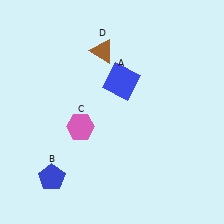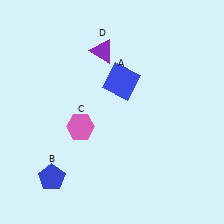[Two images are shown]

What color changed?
The triangle (D) changed from brown in Image 1 to purple in Image 2.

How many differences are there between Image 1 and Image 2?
There is 1 difference between the two images.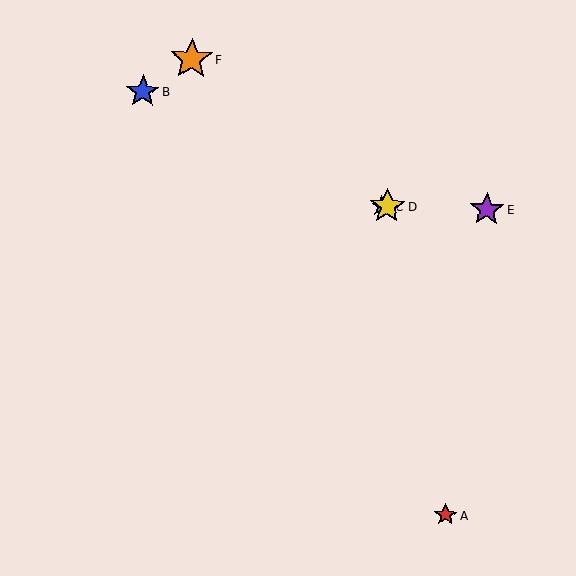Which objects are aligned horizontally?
Objects C, D, E are aligned horizontally.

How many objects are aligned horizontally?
3 objects (C, D, E) are aligned horizontally.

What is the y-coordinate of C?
Object C is at y≈206.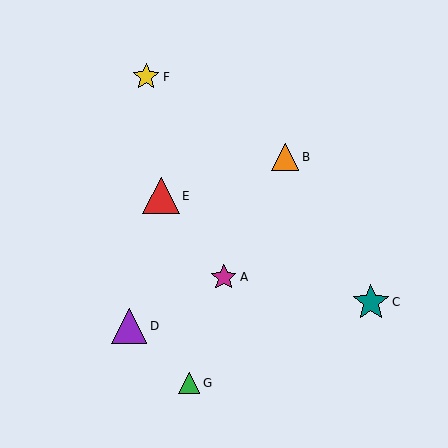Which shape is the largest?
The teal star (labeled C) is the largest.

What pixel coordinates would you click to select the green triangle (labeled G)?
Click at (189, 383) to select the green triangle G.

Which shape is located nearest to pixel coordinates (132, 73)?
The yellow star (labeled F) at (146, 77) is nearest to that location.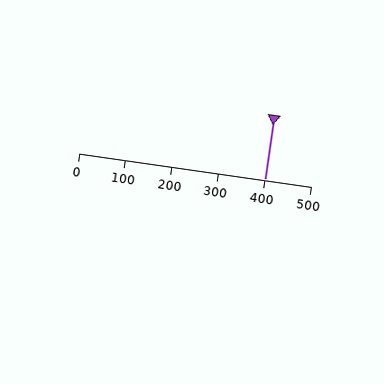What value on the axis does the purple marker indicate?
The marker indicates approximately 400.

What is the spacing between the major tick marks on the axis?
The major ticks are spaced 100 apart.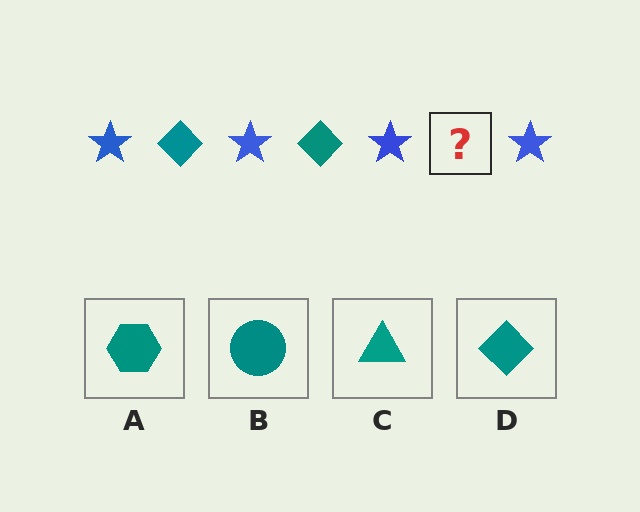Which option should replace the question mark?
Option D.